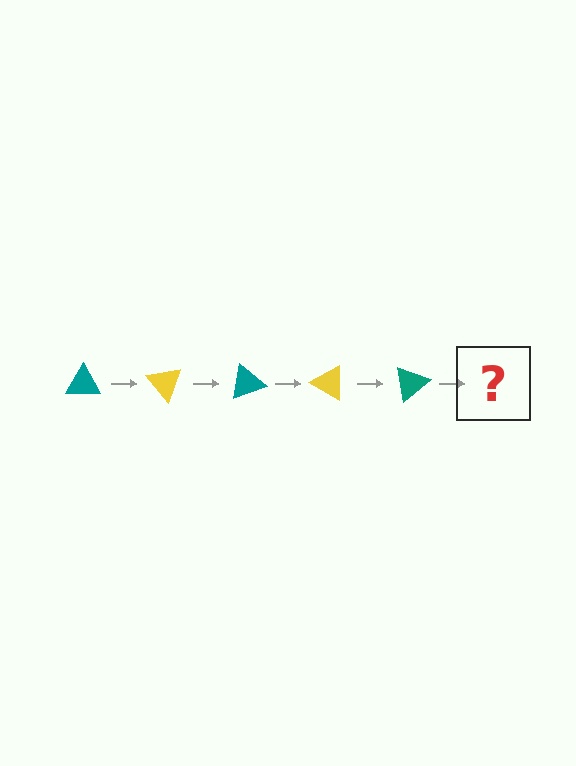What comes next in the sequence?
The next element should be a yellow triangle, rotated 250 degrees from the start.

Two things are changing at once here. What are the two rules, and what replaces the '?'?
The two rules are that it rotates 50 degrees each step and the color cycles through teal and yellow. The '?' should be a yellow triangle, rotated 250 degrees from the start.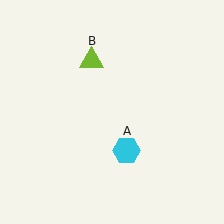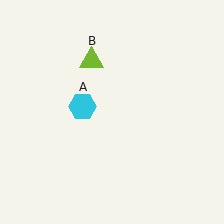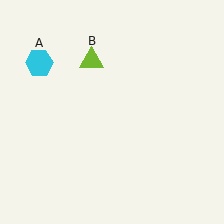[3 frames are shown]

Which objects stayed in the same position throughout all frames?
Lime triangle (object B) remained stationary.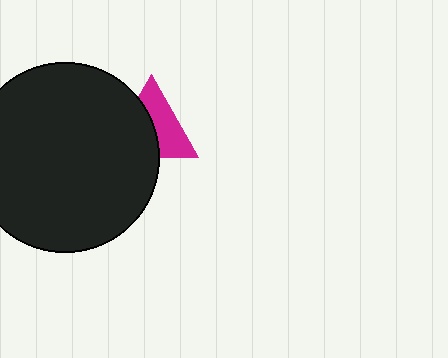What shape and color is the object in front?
The object in front is a black circle.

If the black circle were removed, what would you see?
You would see the complete magenta triangle.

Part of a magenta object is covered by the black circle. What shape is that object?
It is a triangle.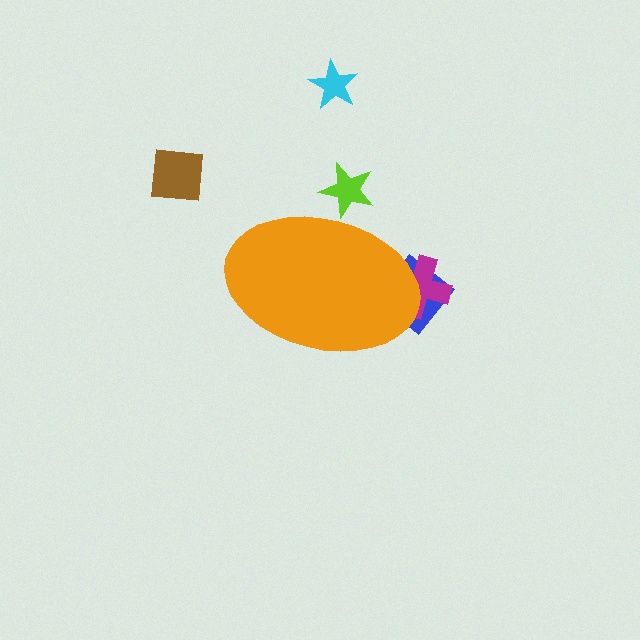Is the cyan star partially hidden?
No, the cyan star is fully visible.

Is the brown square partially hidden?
No, the brown square is fully visible.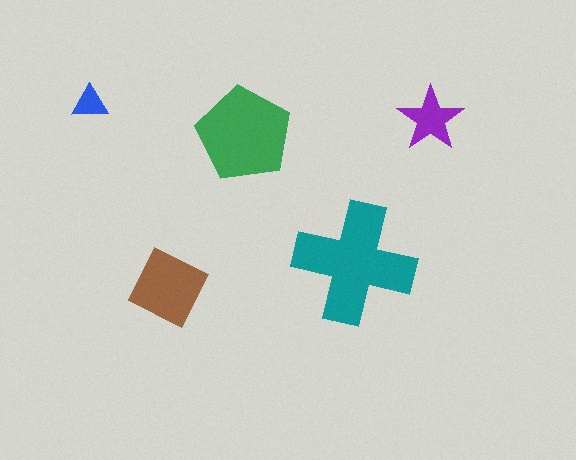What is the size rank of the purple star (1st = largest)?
4th.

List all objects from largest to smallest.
The teal cross, the green pentagon, the brown square, the purple star, the blue triangle.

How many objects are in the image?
There are 5 objects in the image.